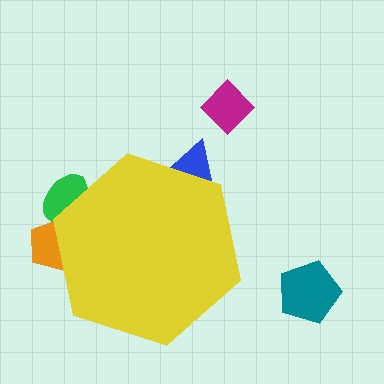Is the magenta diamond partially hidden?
No, the magenta diamond is fully visible.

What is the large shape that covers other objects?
A yellow hexagon.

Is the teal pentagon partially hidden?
No, the teal pentagon is fully visible.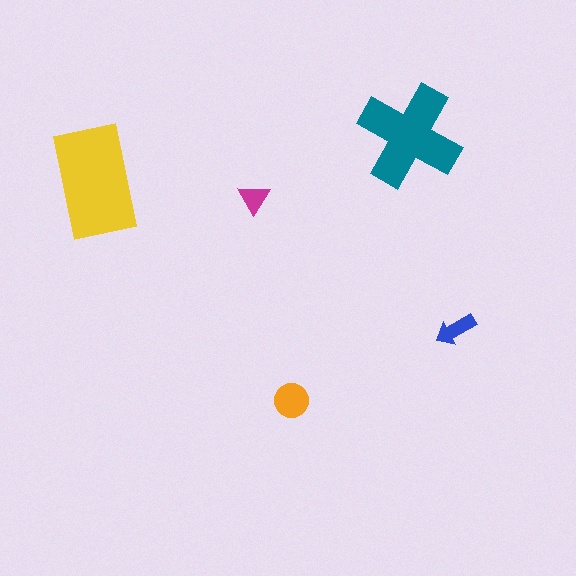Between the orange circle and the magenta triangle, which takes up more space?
The orange circle.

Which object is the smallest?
The magenta triangle.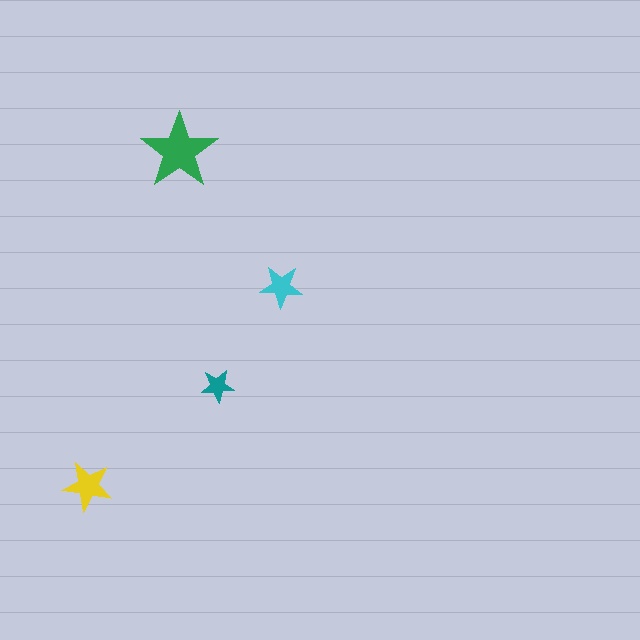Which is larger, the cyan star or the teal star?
The cyan one.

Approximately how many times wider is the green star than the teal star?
About 2.5 times wider.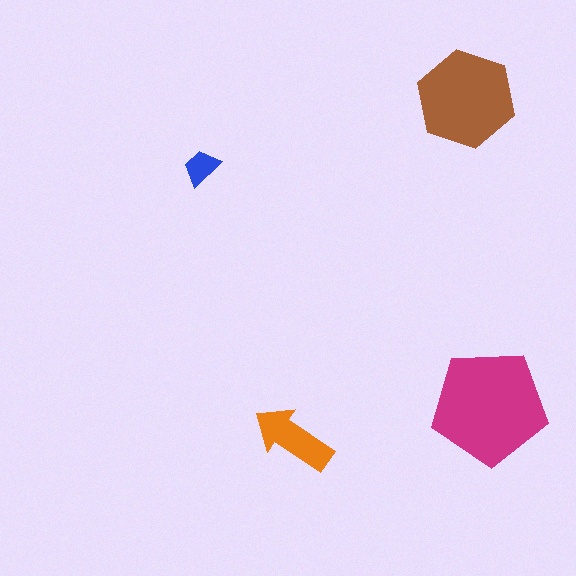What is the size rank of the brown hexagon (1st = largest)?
2nd.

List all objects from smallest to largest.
The blue trapezoid, the orange arrow, the brown hexagon, the magenta pentagon.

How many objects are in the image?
There are 4 objects in the image.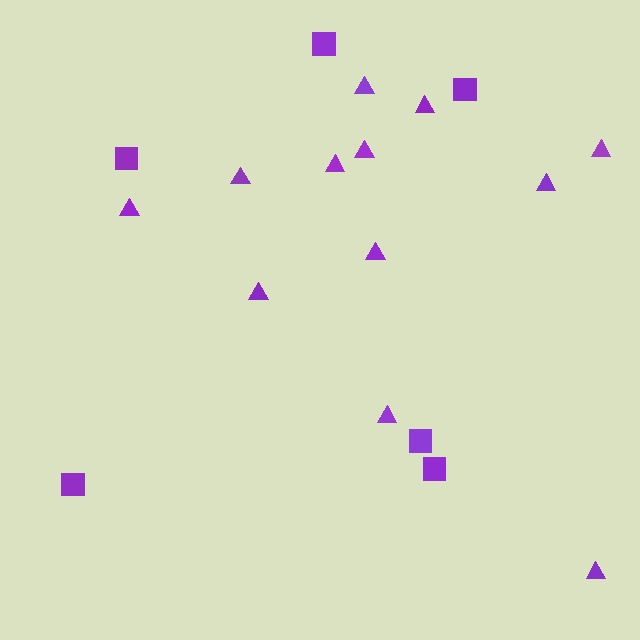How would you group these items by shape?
There are 2 groups: one group of triangles (12) and one group of squares (6).